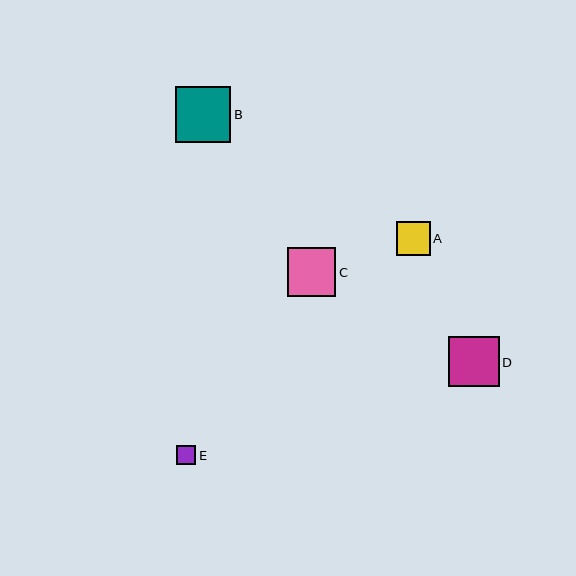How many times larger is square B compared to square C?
Square B is approximately 1.1 times the size of square C.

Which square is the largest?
Square B is the largest with a size of approximately 56 pixels.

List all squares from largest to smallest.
From largest to smallest: B, D, C, A, E.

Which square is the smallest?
Square E is the smallest with a size of approximately 19 pixels.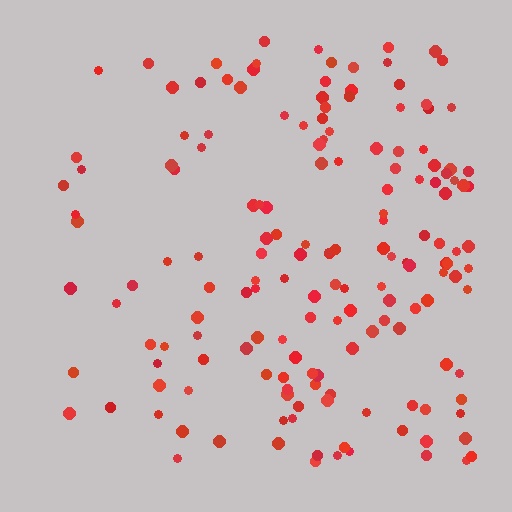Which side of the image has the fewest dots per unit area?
The left.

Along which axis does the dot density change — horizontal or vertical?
Horizontal.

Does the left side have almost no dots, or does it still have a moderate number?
Still a moderate number, just noticeably fewer than the right.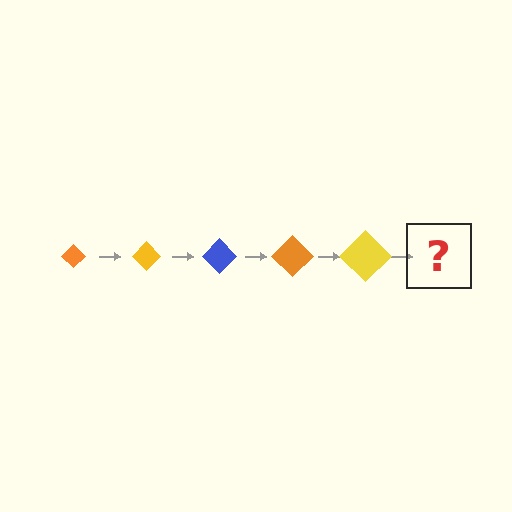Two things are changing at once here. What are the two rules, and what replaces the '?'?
The two rules are that the diamond grows larger each step and the color cycles through orange, yellow, and blue. The '?' should be a blue diamond, larger than the previous one.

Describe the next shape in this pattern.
It should be a blue diamond, larger than the previous one.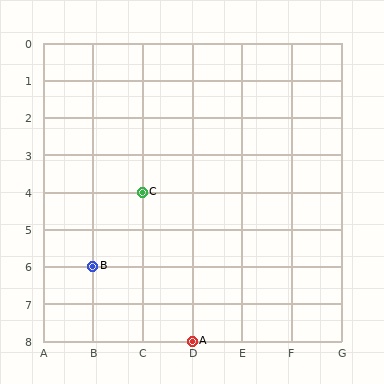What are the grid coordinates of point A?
Point A is at grid coordinates (D, 8).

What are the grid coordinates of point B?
Point B is at grid coordinates (B, 6).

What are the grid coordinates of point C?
Point C is at grid coordinates (C, 4).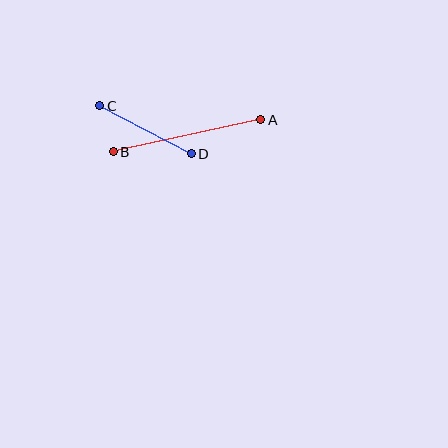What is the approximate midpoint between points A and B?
The midpoint is at approximately (187, 136) pixels.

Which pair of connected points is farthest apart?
Points A and B are farthest apart.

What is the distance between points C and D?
The distance is approximately 104 pixels.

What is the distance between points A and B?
The distance is approximately 151 pixels.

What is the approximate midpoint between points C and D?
The midpoint is at approximately (146, 130) pixels.